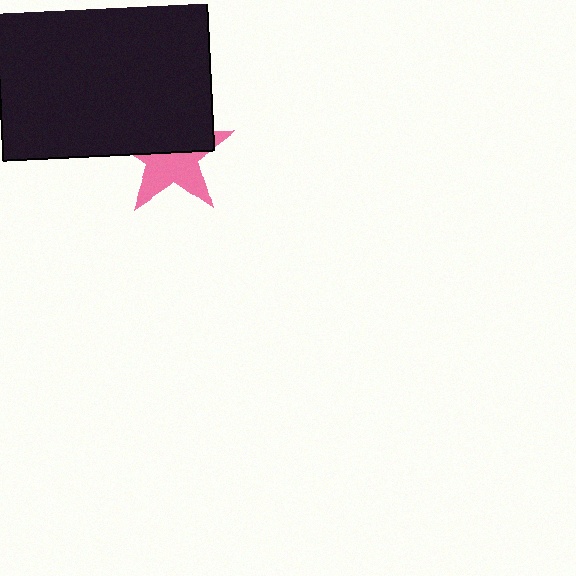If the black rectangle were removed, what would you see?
You would see the complete pink star.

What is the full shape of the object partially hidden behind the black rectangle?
The partially hidden object is a pink star.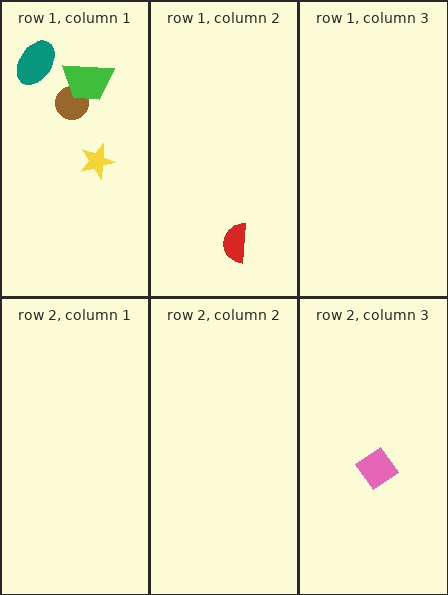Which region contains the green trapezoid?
The row 1, column 1 region.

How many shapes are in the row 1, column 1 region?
4.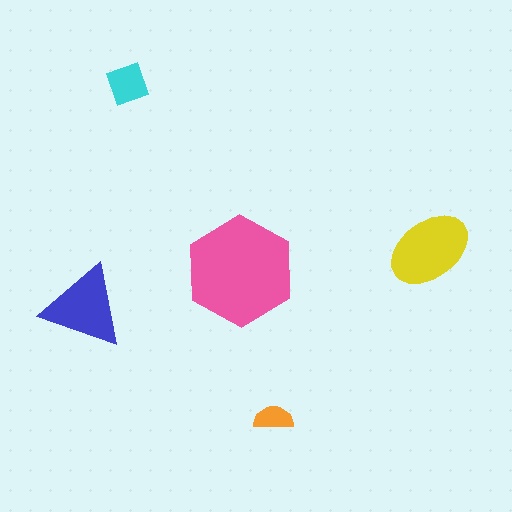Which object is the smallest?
The orange semicircle.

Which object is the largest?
The pink hexagon.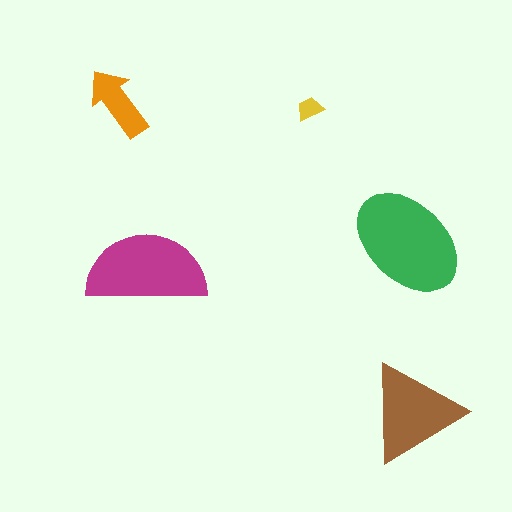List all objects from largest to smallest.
The green ellipse, the magenta semicircle, the brown triangle, the orange arrow, the yellow trapezoid.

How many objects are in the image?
There are 5 objects in the image.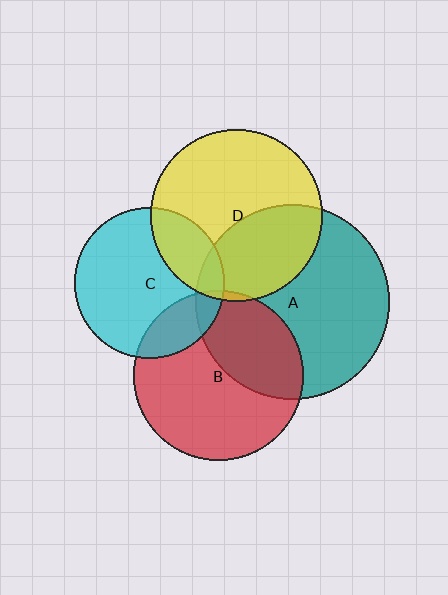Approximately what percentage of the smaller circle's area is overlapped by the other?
Approximately 5%.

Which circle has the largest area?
Circle A (teal).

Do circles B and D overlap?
Yes.